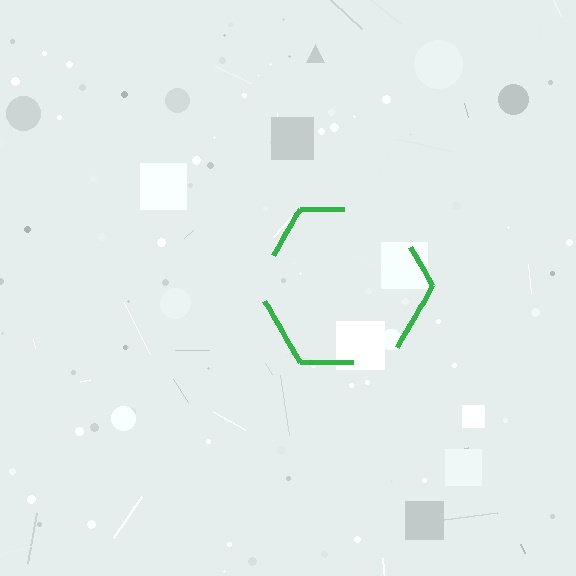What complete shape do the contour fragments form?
The contour fragments form a hexagon.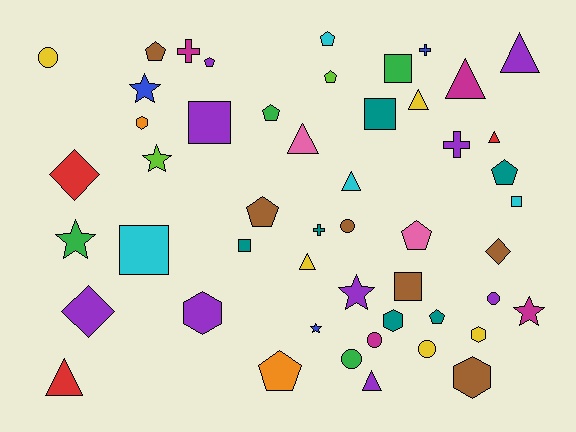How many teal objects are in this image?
There are 6 teal objects.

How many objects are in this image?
There are 50 objects.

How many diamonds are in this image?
There are 3 diamonds.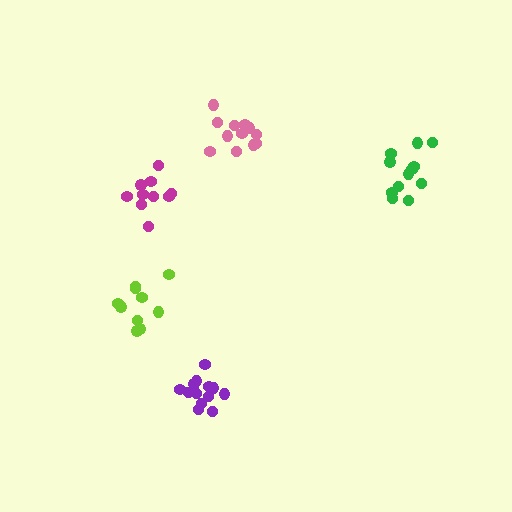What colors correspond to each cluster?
The clusters are colored: magenta, green, pink, purple, lime.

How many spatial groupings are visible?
There are 5 spatial groupings.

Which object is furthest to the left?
The lime cluster is leftmost.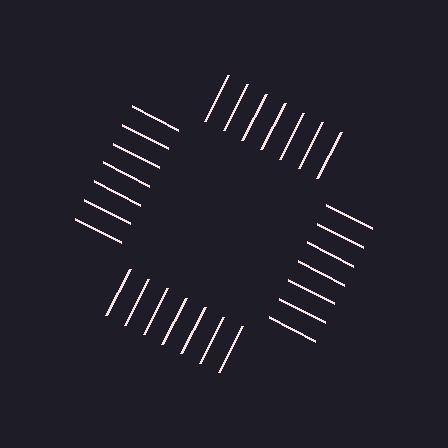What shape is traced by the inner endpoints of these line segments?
An illusory square — the line segments terminate on its edges but no continuous stroke is drawn.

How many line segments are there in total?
28 — 7 along each of the 4 edges.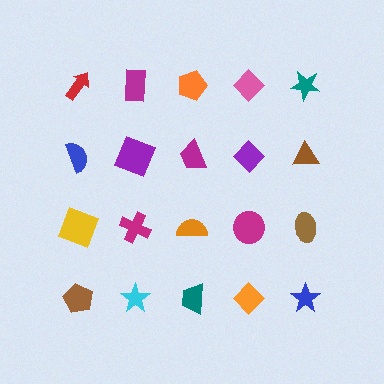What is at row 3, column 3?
An orange semicircle.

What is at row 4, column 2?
A cyan star.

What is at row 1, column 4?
A pink diamond.